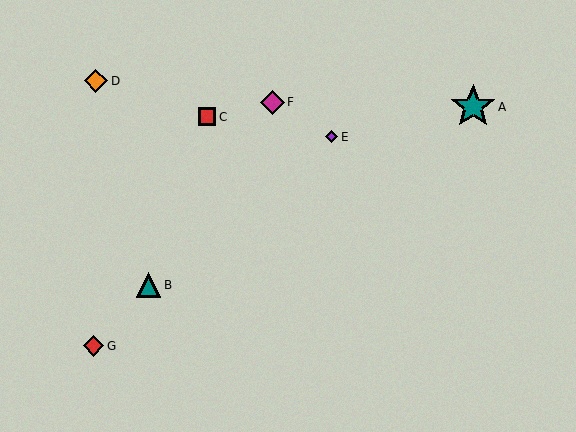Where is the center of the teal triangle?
The center of the teal triangle is at (149, 285).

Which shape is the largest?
The teal star (labeled A) is the largest.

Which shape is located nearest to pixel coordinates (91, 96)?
The orange diamond (labeled D) at (96, 81) is nearest to that location.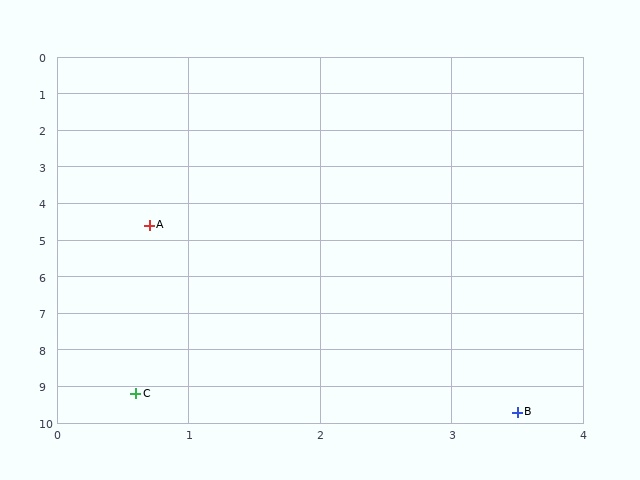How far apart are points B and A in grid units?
Points B and A are about 5.8 grid units apart.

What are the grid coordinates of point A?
Point A is at approximately (0.7, 4.6).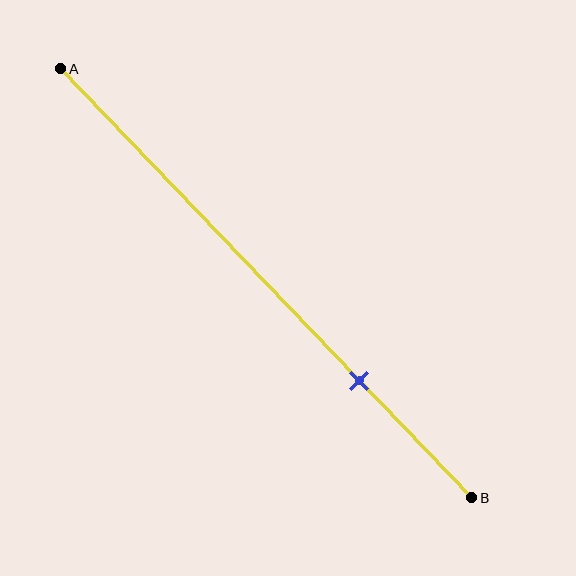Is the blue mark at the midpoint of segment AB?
No, the mark is at about 75% from A, not at the 50% midpoint.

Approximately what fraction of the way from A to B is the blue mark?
The blue mark is approximately 75% of the way from A to B.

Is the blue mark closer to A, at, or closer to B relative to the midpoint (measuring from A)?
The blue mark is closer to point B than the midpoint of segment AB.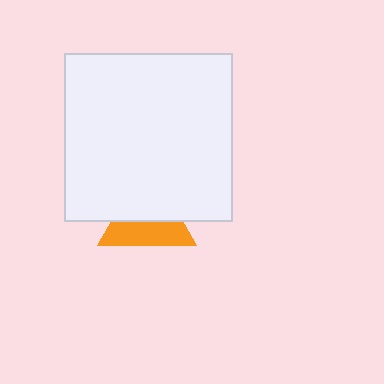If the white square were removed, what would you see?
You would see the complete orange triangle.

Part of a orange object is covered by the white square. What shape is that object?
It is a triangle.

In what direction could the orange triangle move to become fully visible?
The orange triangle could move down. That would shift it out from behind the white square entirely.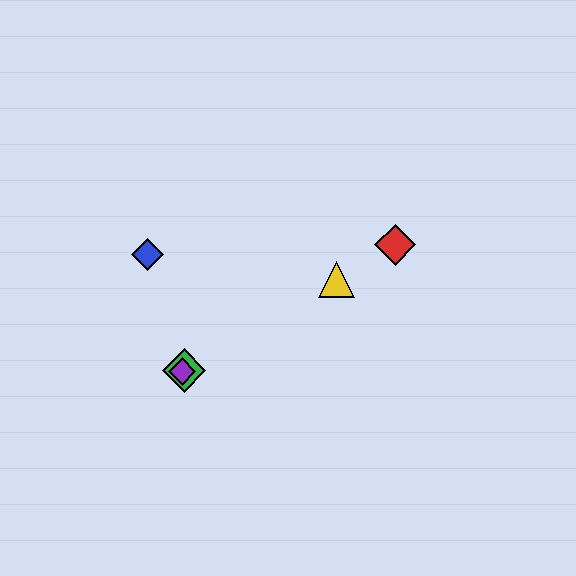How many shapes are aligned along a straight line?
4 shapes (the red diamond, the green diamond, the yellow triangle, the purple diamond) are aligned along a straight line.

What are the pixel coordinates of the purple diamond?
The purple diamond is at (182, 372).